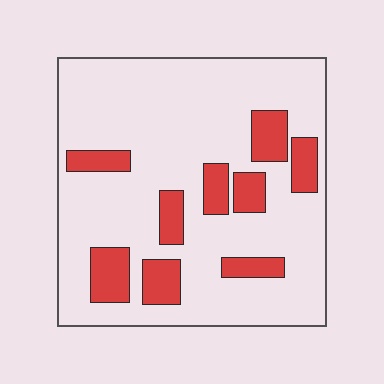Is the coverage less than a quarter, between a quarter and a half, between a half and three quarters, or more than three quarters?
Less than a quarter.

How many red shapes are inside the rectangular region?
9.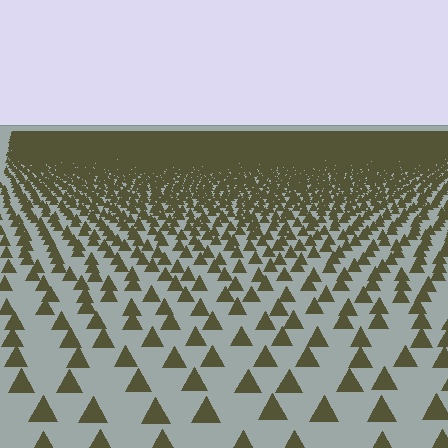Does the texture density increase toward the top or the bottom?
Density increases toward the top.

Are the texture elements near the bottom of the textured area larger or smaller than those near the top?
Larger. Near the bottom, elements are closer to the viewer and appear at a bigger on-screen size.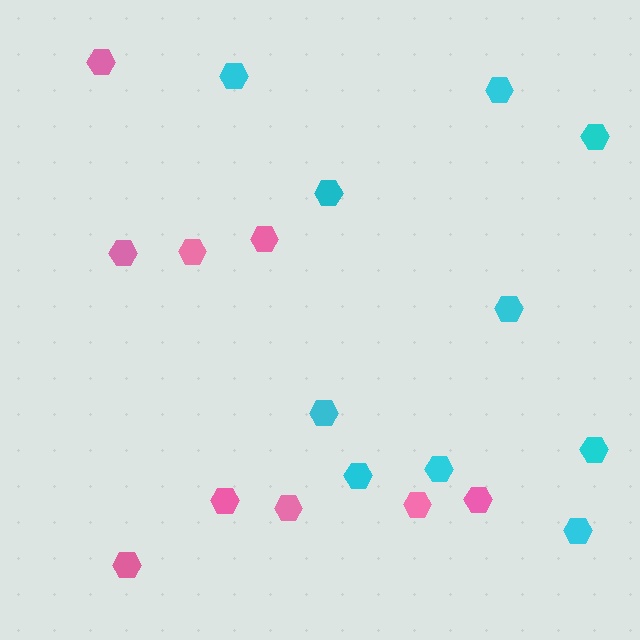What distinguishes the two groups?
There are 2 groups: one group of pink hexagons (9) and one group of cyan hexagons (10).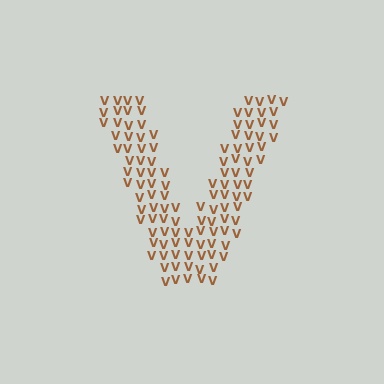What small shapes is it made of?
It is made of small letter V's.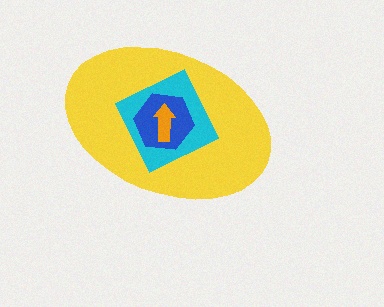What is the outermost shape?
The yellow ellipse.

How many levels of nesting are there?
4.